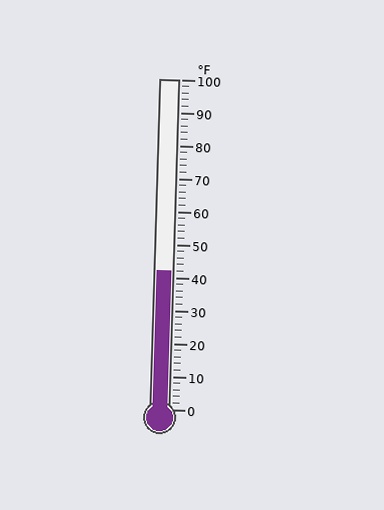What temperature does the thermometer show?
The thermometer shows approximately 42°F.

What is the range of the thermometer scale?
The thermometer scale ranges from 0°F to 100°F.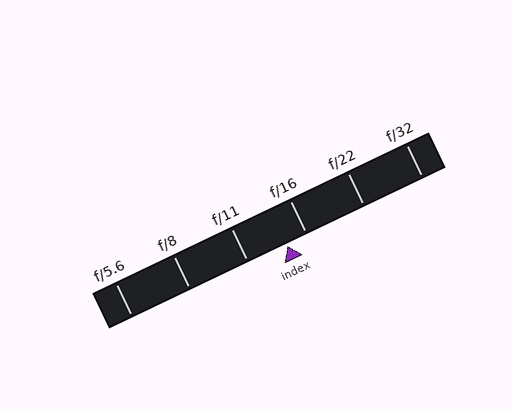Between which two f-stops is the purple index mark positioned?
The index mark is between f/11 and f/16.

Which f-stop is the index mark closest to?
The index mark is closest to f/16.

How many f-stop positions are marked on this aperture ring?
There are 6 f-stop positions marked.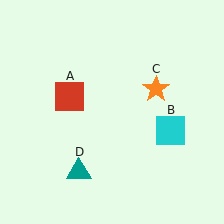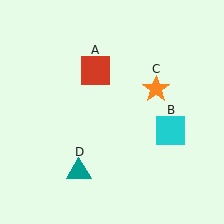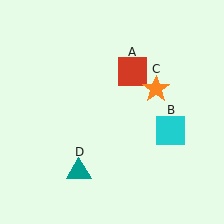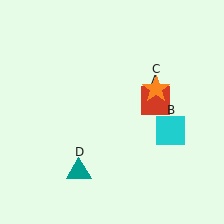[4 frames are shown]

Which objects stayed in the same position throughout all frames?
Cyan square (object B) and orange star (object C) and teal triangle (object D) remained stationary.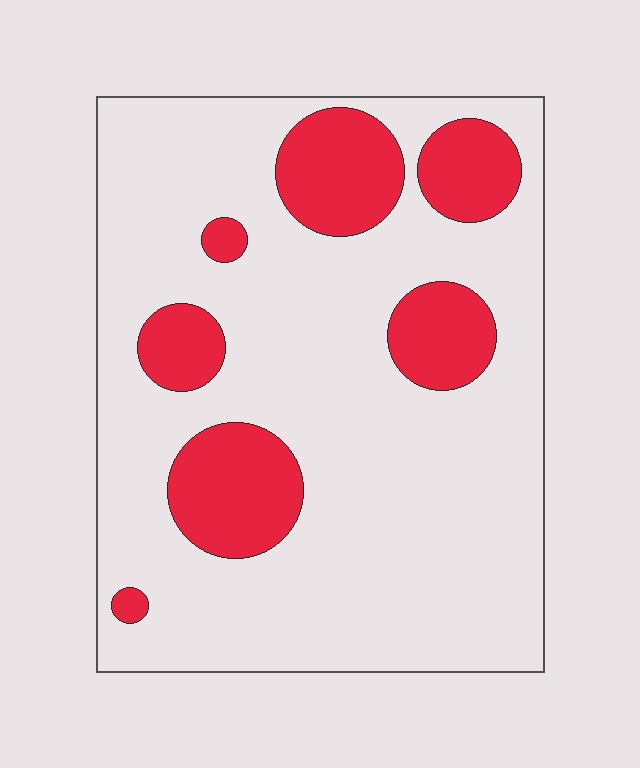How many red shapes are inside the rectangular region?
7.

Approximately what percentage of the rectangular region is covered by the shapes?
Approximately 20%.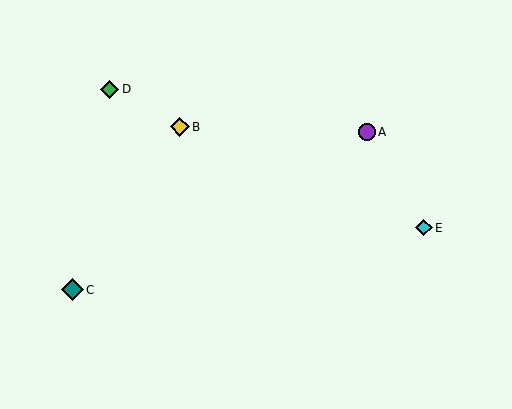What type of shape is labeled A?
Shape A is a purple circle.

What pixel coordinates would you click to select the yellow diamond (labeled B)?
Click at (180, 127) to select the yellow diamond B.